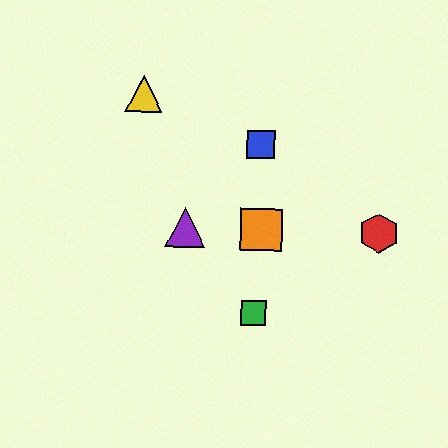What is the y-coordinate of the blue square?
The blue square is at y≈145.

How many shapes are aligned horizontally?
3 shapes (the red hexagon, the purple triangle, the orange square) are aligned horizontally.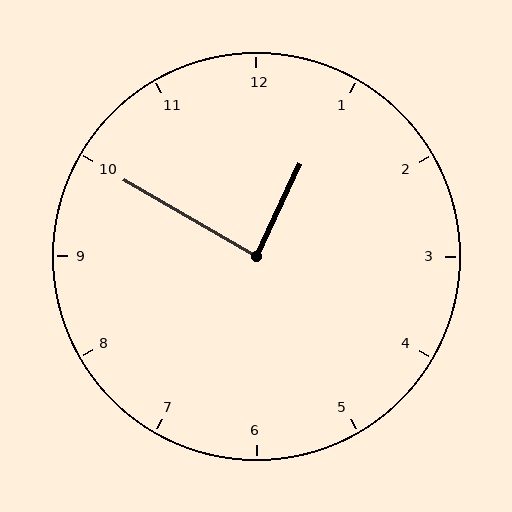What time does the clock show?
12:50.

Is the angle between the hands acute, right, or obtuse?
It is right.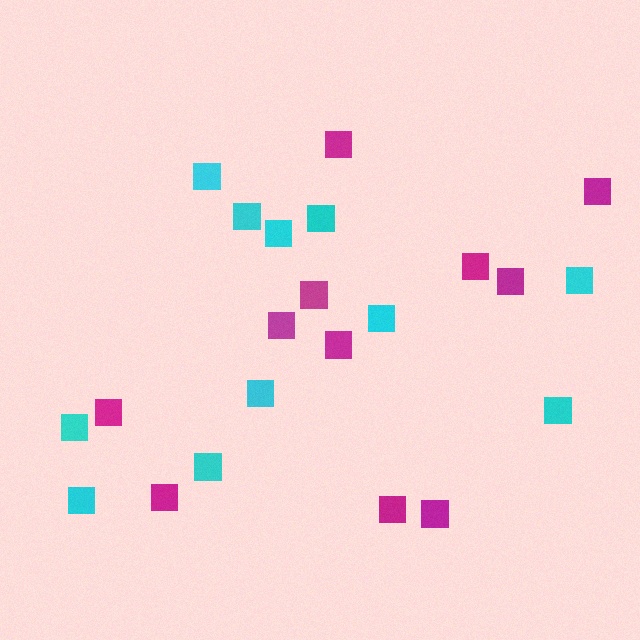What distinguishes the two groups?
There are 2 groups: one group of magenta squares (11) and one group of cyan squares (11).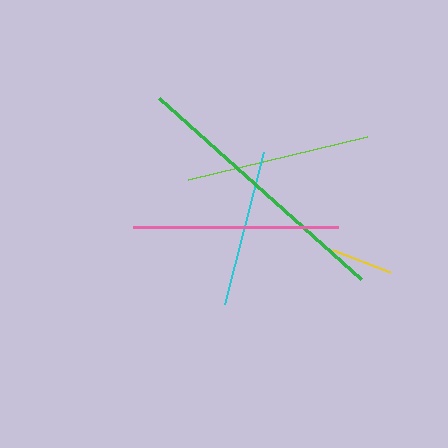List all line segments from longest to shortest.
From longest to shortest: green, pink, lime, cyan, yellow.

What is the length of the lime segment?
The lime segment is approximately 184 pixels long.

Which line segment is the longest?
The green line is the longest at approximately 271 pixels.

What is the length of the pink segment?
The pink segment is approximately 205 pixels long.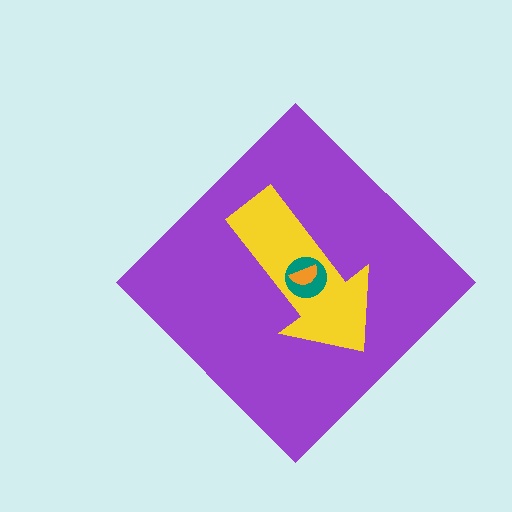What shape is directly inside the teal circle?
The orange semicircle.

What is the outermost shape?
The purple diamond.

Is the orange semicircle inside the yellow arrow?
Yes.